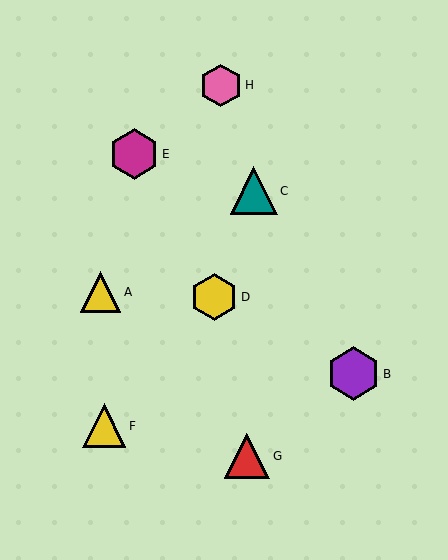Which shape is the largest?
The purple hexagon (labeled B) is the largest.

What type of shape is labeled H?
Shape H is a pink hexagon.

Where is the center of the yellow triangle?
The center of the yellow triangle is at (104, 426).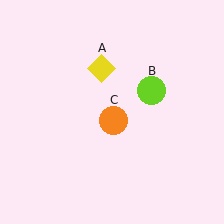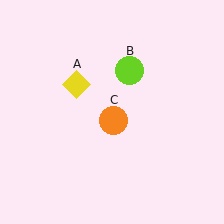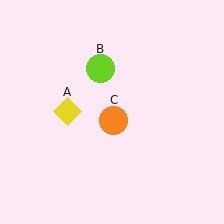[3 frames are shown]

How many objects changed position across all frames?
2 objects changed position: yellow diamond (object A), lime circle (object B).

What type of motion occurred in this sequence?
The yellow diamond (object A), lime circle (object B) rotated counterclockwise around the center of the scene.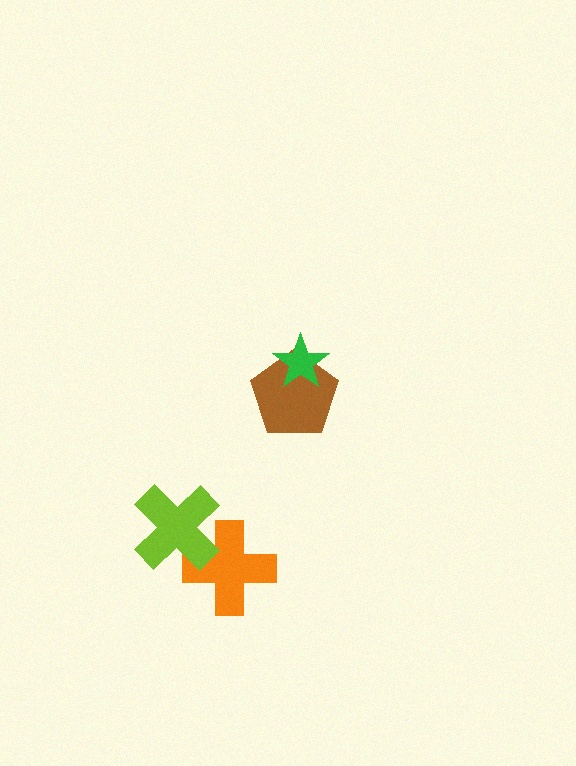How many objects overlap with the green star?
1 object overlaps with the green star.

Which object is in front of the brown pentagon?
The green star is in front of the brown pentagon.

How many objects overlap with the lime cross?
1 object overlaps with the lime cross.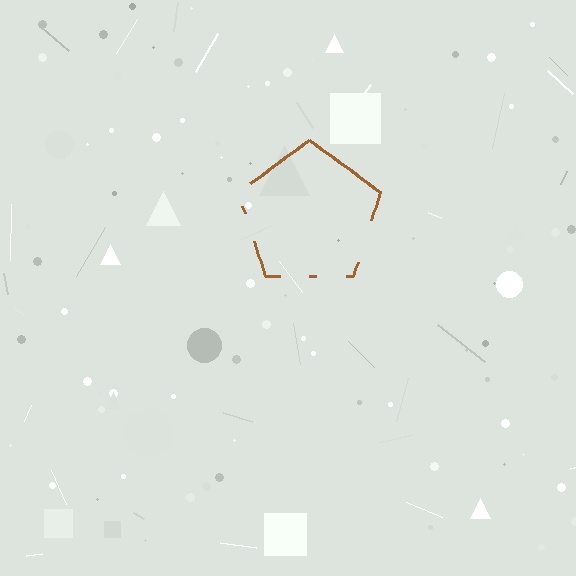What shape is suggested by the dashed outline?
The dashed outline suggests a pentagon.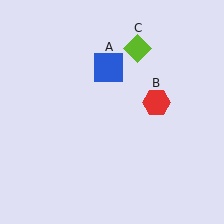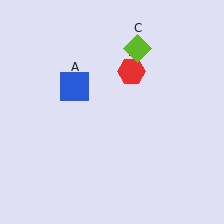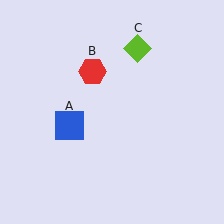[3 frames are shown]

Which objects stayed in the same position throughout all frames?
Lime diamond (object C) remained stationary.